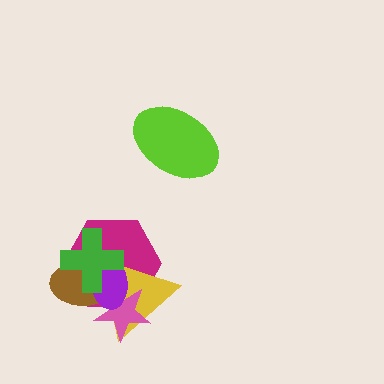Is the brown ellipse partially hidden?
Yes, it is partially covered by another shape.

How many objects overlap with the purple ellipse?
5 objects overlap with the purple ellipse.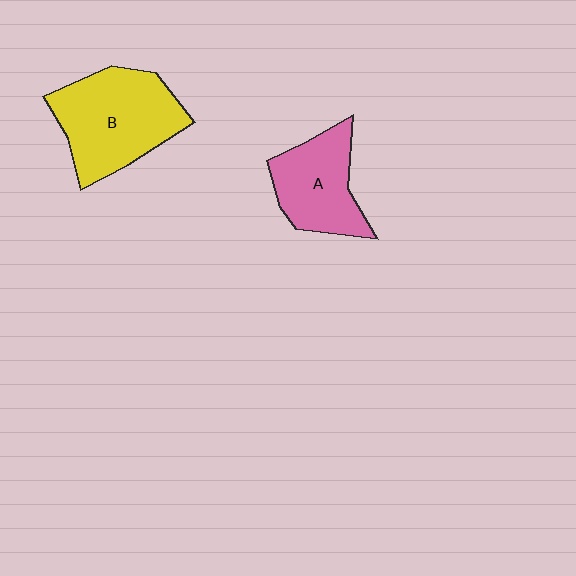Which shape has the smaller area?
Shape A (pink).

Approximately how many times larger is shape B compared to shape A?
Approximately 1.4 times.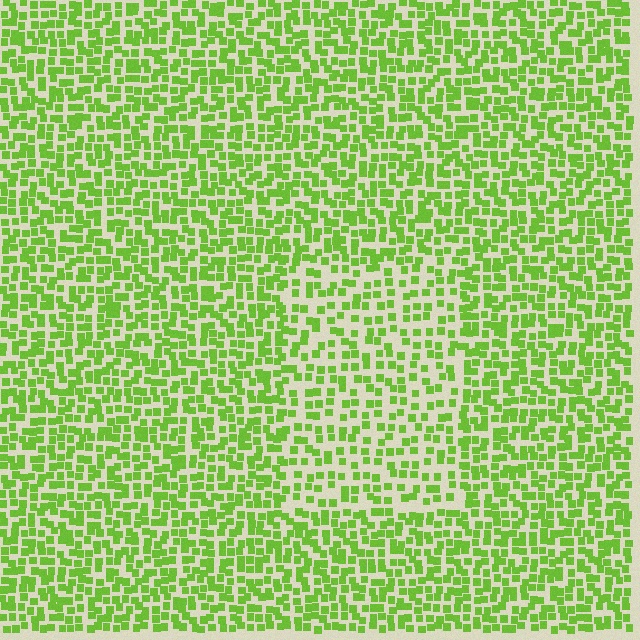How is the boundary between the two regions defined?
The boundary is defined by a change in element density (approximately 1.6x ratio). All elements are the same color, size, and shape.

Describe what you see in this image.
The image contains small lime elements arranged at two different densities. A rectangle-shaped region is visible where the elements are less densely packed than the surrounding area.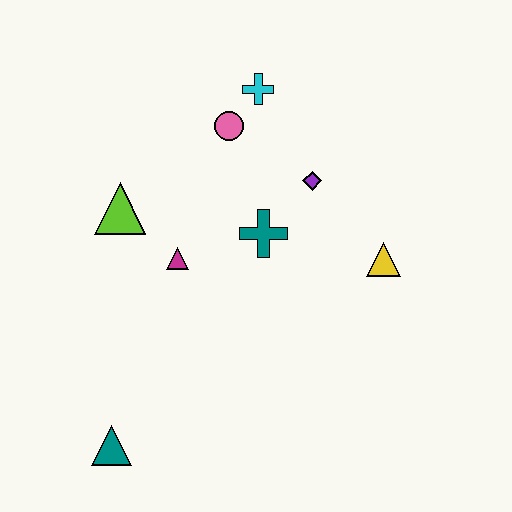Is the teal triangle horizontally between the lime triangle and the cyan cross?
No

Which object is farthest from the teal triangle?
The cyan cross is farthest from the teal triangle.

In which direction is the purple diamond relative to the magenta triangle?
The purple diamond is to the right of the magenta triangle.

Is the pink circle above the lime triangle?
Yes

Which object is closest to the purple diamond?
The teal cross is closest to the purple diamond.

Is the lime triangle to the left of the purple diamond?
Yes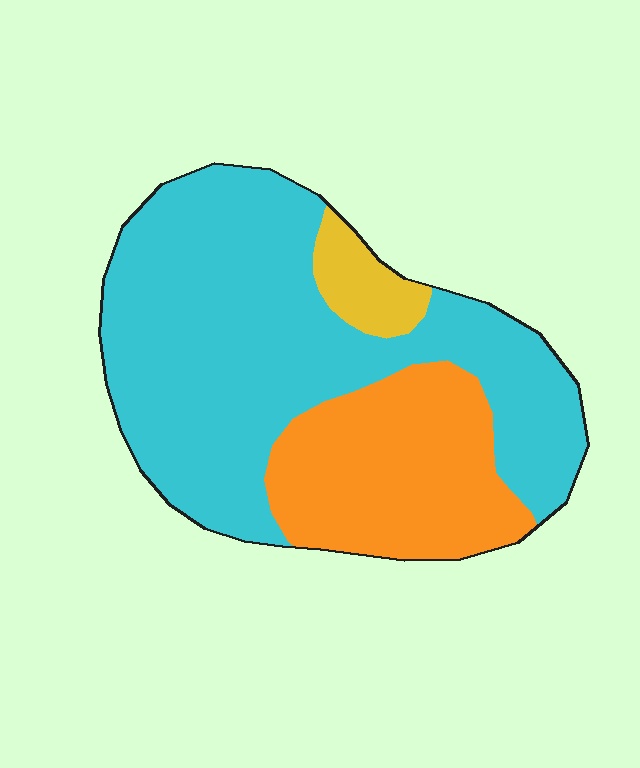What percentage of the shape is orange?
Orange takes up about one quarter (1/4) of the shape.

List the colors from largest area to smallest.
From largest to smallest: cyan, orange, yellow.